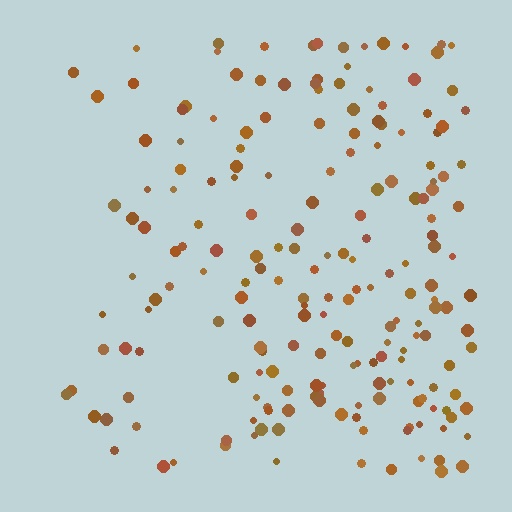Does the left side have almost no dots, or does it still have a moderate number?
Still a moderate number, just noticeably fewer than the right.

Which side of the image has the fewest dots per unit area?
The left.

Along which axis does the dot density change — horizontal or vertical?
Horizontal.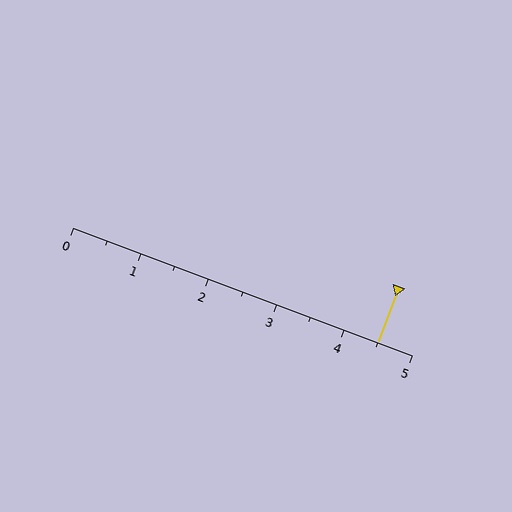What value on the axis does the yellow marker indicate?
The marker indicates approximately 4.5.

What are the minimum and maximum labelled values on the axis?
The axis runs from 0 to 5.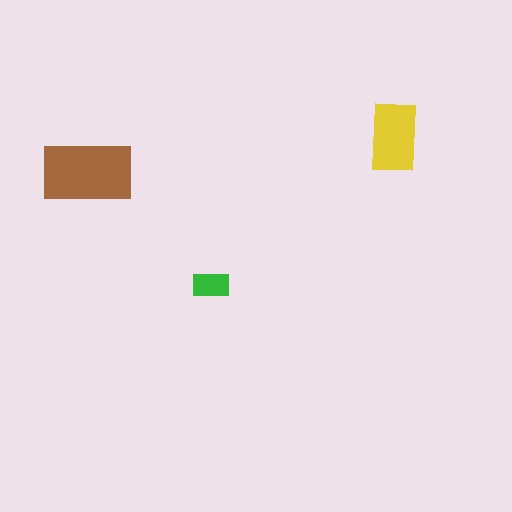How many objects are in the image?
There are 3 objects in the image.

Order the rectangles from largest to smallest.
the brown one, the yellow one, the green one.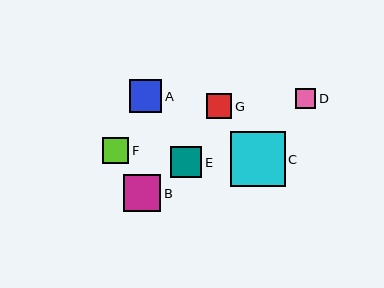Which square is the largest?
Square C is the largest with a size of approximately 55 pixels.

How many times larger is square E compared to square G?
Square E is approximately 1.2 times the size of square G.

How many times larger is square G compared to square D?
Square G is approximately 1.3 times the size of square D.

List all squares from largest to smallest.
From largest to smallest: C, B, A, E, F, G, D.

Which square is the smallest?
Square D is the smallest with a size of approximately 20 pixels.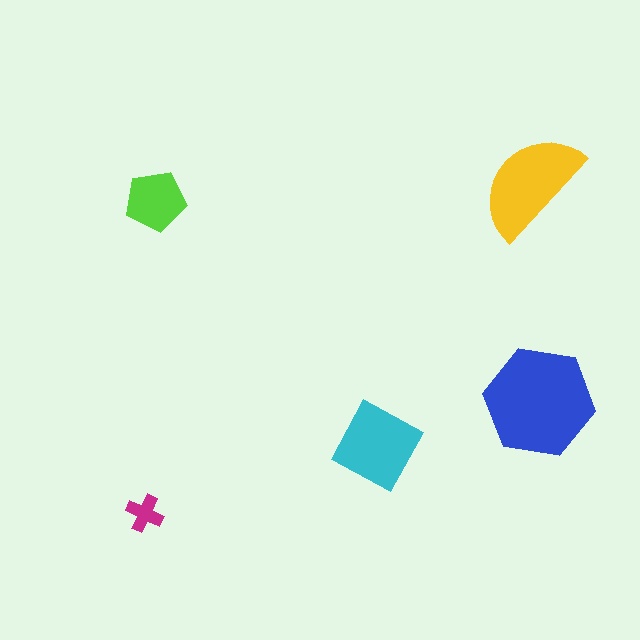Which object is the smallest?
The magenta cross.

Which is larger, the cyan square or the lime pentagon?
The cyan square.